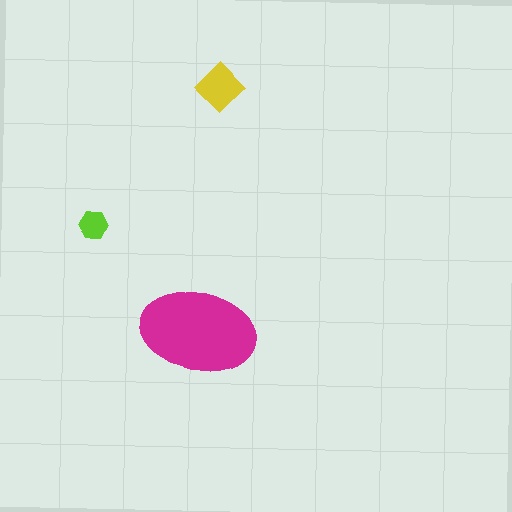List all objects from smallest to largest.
The lime hexagon, the yellow diamond, the magenta ellipse.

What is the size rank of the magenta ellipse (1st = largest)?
1st.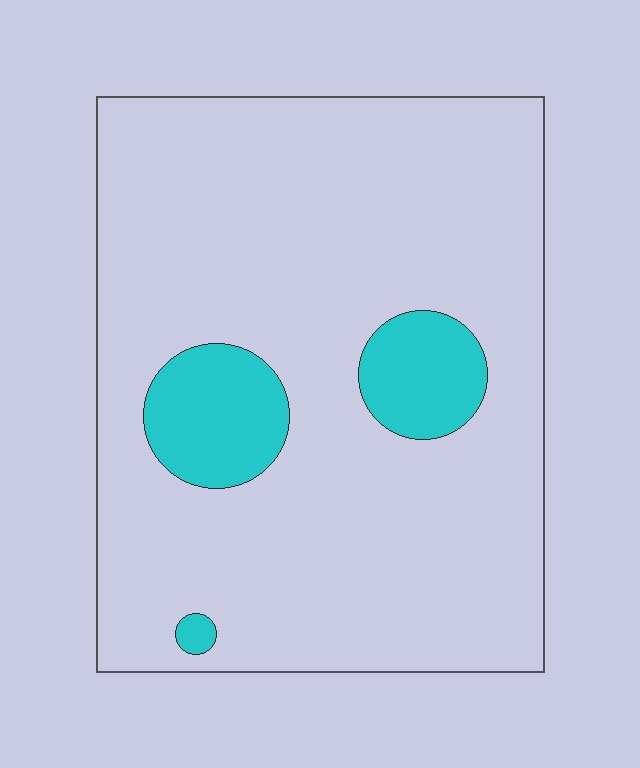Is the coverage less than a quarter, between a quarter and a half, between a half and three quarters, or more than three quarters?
Less than a quarter.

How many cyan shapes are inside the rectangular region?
3.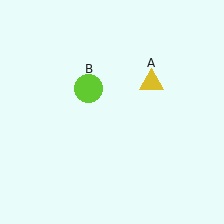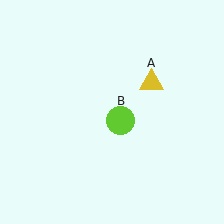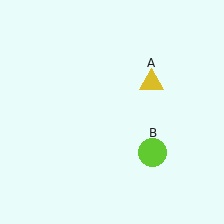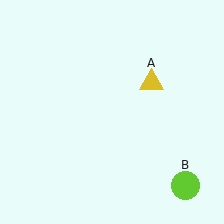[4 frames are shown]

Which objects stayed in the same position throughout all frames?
Yellow triangle (object A) remained stationary.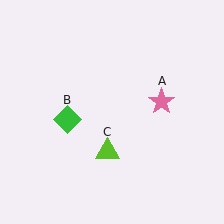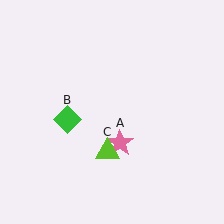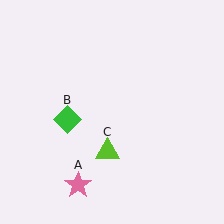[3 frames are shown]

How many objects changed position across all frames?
1 object changed position: pink star (object A).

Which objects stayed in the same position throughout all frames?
Green diamond (object B) and lime triangle (object C) remained stationary.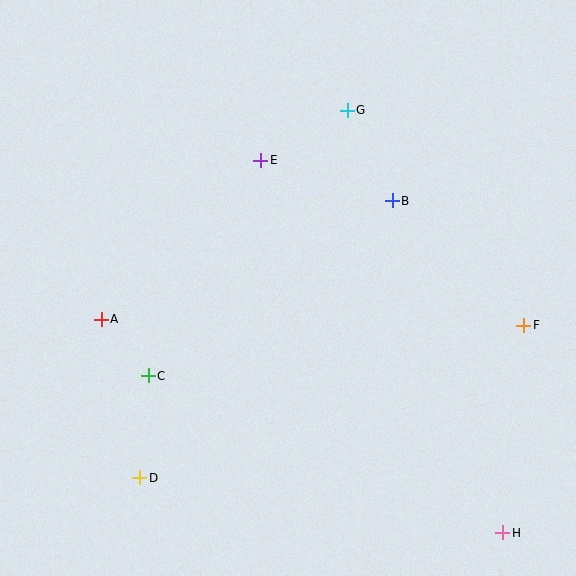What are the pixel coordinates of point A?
Point A is at (101, 319).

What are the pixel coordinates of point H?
Point H is at (503, 533).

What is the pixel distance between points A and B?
The distance between A and B is 314 pixels.